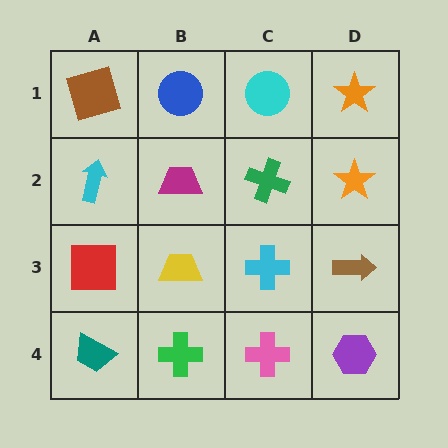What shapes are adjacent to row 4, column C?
A cyan cross (row 3, column C), a green cross (row 4, column B), a purple hexagon (row 4, column D).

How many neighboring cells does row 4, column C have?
3.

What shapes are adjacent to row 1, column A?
A cyan arrow (row 2, column A), a blue circle (row 1, column B).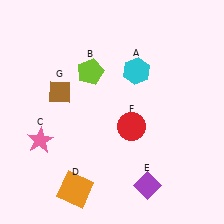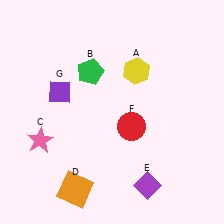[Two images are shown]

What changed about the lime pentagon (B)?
In Image 1, B is lime. In Image 2, it changed to green.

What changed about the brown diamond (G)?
In Image 1, G is brown. In Image 2, it changed to purple.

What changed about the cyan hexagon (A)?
In Image 1, A is cyan. In Image 2, it changed to yellow.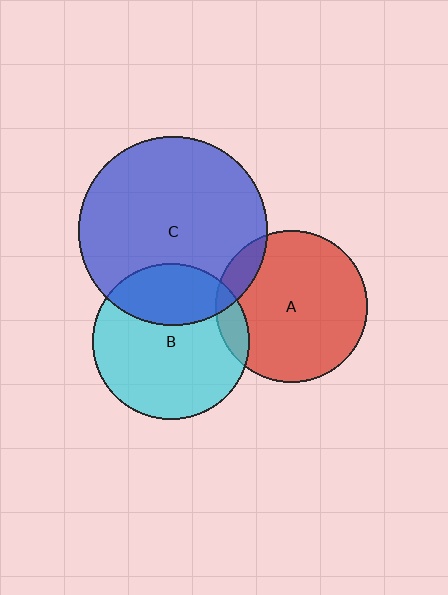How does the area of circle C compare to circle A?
Approximately 1.5 times.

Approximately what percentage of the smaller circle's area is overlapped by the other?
Approximately 10%.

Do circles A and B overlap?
Yes.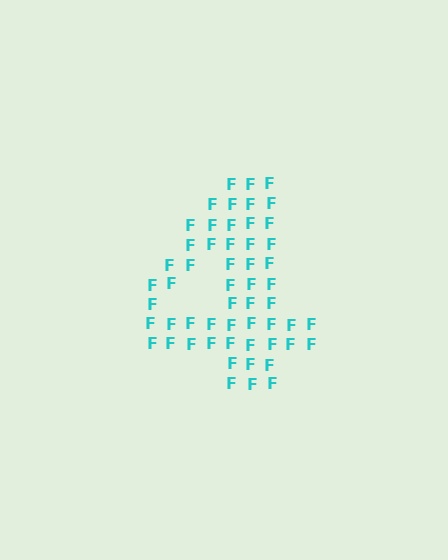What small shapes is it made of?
It is made of small letter F's.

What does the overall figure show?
The overall figure shows the digit 4.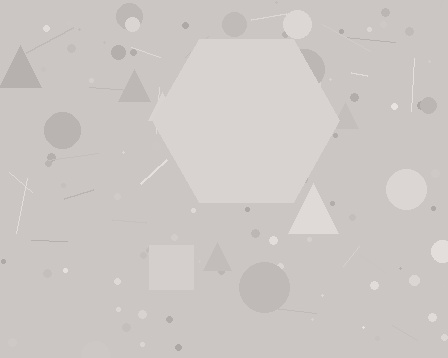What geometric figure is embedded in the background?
A hexagon is embedded in the background.